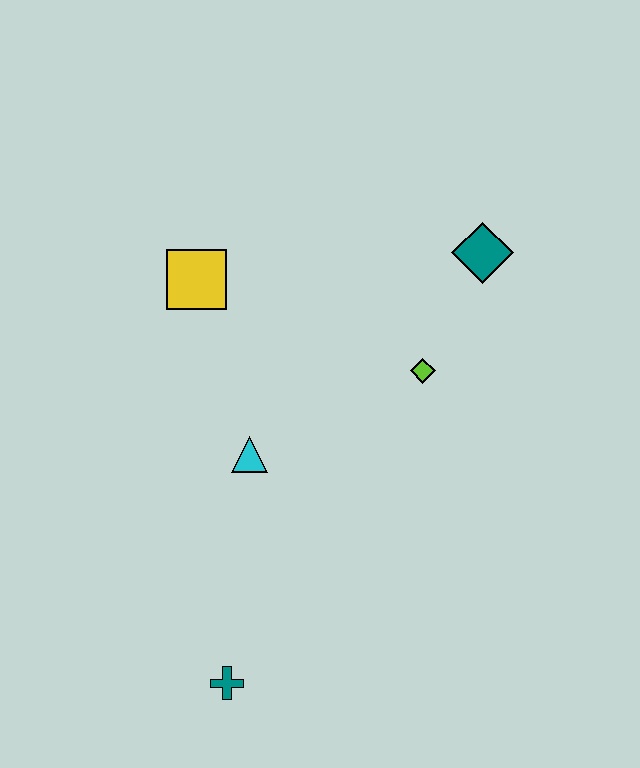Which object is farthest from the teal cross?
The teal diamond is farthest from the teal cross.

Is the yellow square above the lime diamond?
Yes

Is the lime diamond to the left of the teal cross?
No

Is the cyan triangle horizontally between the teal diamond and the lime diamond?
No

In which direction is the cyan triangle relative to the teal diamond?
The cyan triangle is to the left of the teal diamond.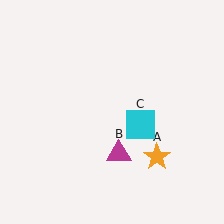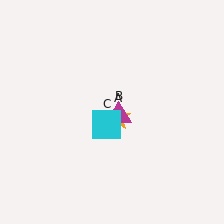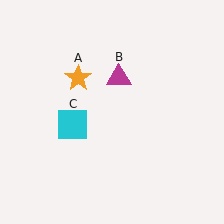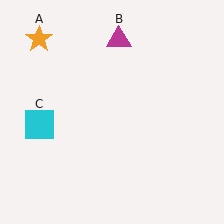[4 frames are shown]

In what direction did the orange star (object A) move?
The orange star (object A) moved up and to the left.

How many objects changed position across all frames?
3 objects changed position: orange star (object A), magenta triangle (object B), cyan square (object C).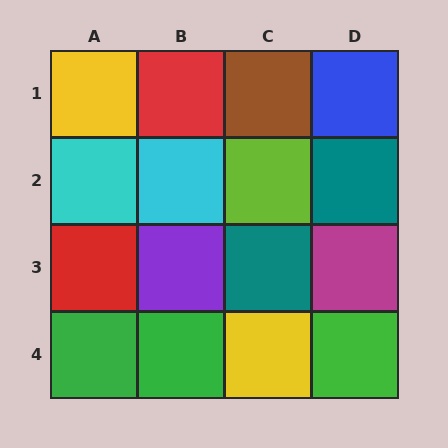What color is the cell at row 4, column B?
Green.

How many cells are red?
2 cells are red.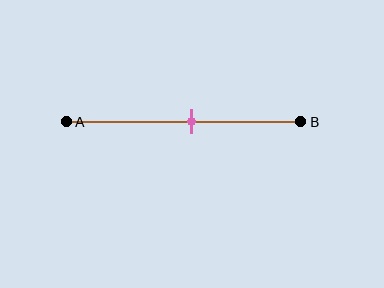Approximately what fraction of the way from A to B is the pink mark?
The pink mark is approximately 55% of the way from A to B.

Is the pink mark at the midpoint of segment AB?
No, the mark is at about 55% from A, not at the 50% midpoint.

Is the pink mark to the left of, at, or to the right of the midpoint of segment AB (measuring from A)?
The pink mark is to the right of the midpoint of segment AB.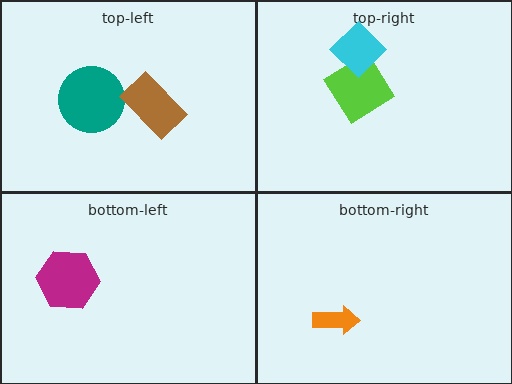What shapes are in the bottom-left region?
The magenta hexagon.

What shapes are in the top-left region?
The teal circle, the brown rectangle.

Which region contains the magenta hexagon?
The bottom-left region.